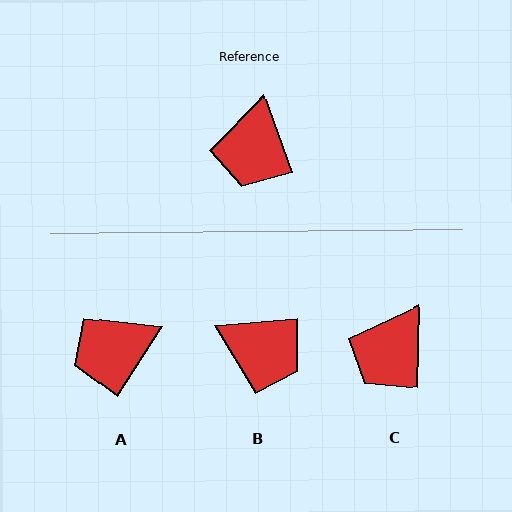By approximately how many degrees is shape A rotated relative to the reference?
Approximately 53 degrees clockwise.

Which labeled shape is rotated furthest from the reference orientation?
B, about 75 degrees away.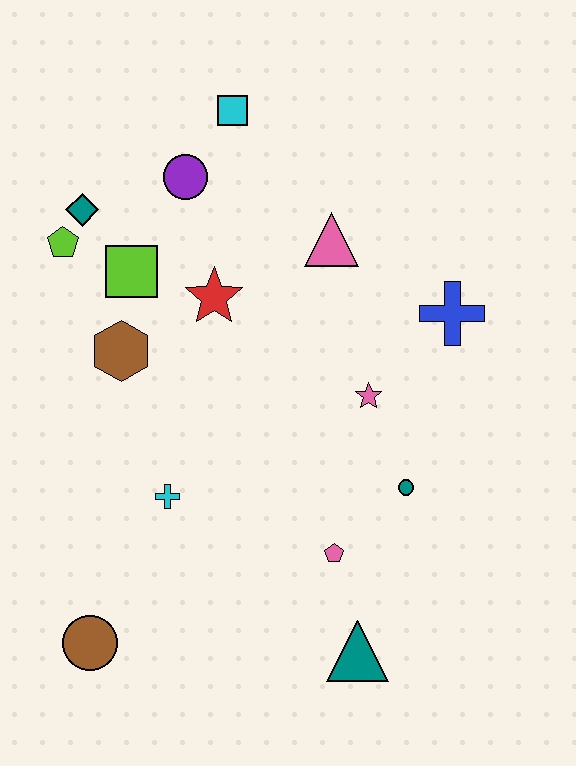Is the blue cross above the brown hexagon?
Yes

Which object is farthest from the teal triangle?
The cyan square is farthest from the teal triangle.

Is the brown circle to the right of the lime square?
No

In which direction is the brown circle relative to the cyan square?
The brown circle is below the cyan square.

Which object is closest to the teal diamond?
The lime pentagon is closest to the teal diamond.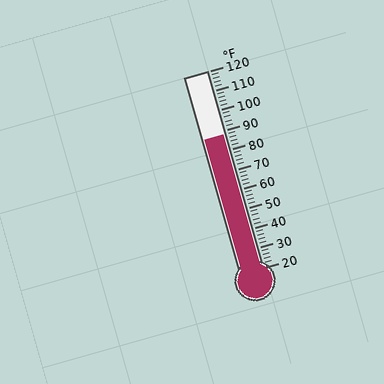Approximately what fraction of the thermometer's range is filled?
The thermometer is filled to approximately 70% of its range.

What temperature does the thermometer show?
The thermometer shows approximately 88°F.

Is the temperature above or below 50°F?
The temperature is above 50°F.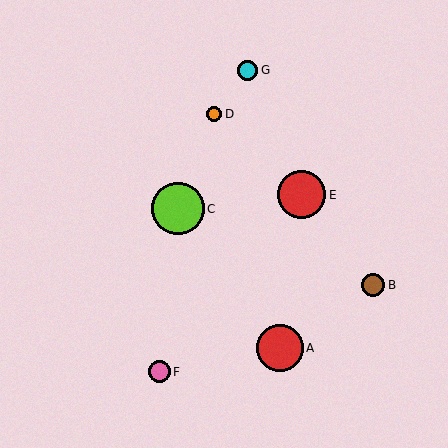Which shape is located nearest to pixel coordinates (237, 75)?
The cyan circle (labeled G) at (248, 70) is nearest to that location.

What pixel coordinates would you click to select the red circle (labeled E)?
Click at (301, 195) to select the red circle E.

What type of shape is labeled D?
Shape D is an orange circle.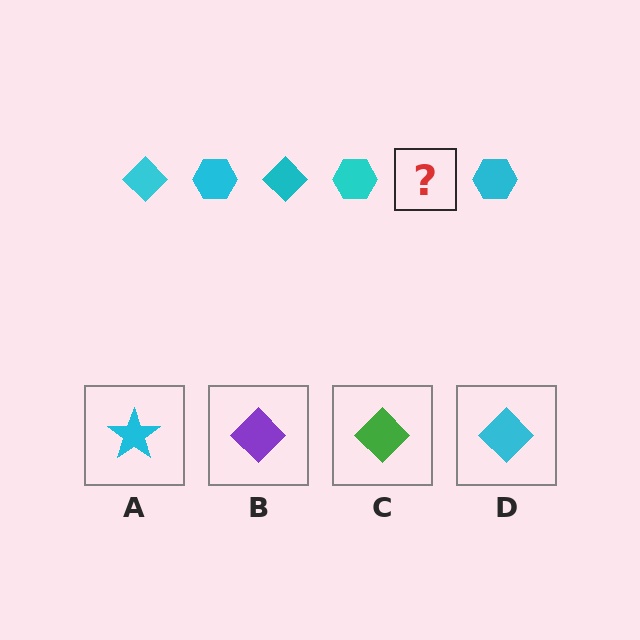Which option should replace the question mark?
Option D.